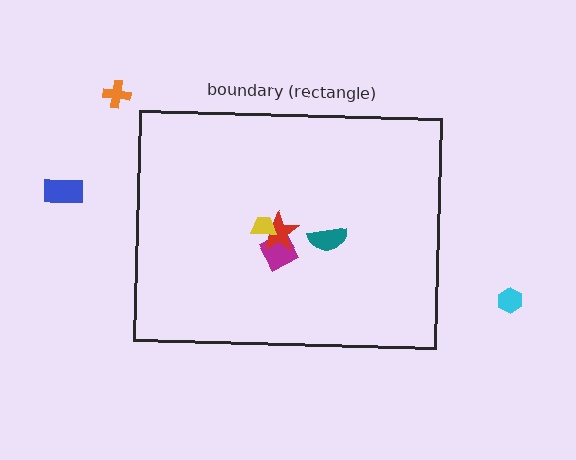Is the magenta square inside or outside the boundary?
Inside.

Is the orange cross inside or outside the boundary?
Outside.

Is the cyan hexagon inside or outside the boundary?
Outside.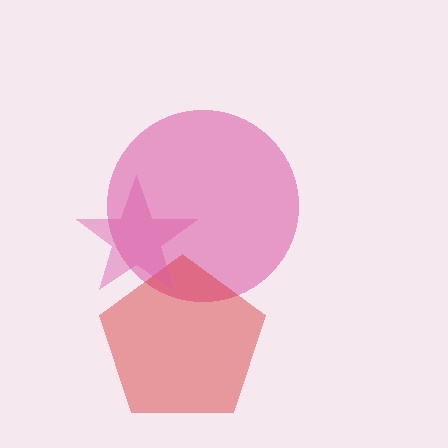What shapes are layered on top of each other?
The layered shapes are: a magenta circle, a red pentagon, a pink star.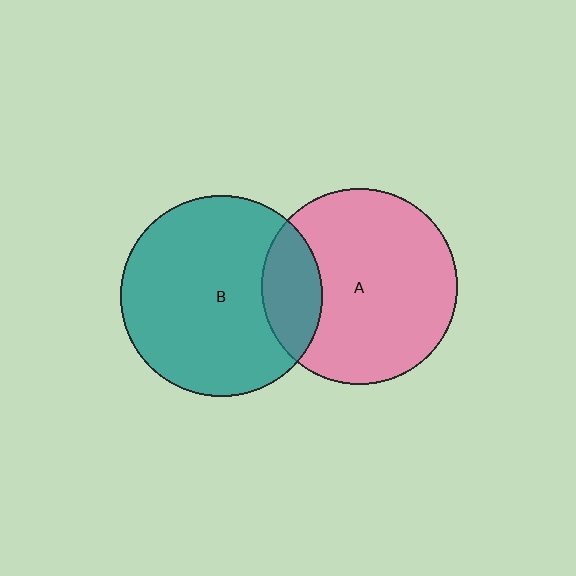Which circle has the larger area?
Circle B (teal).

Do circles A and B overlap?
Yes.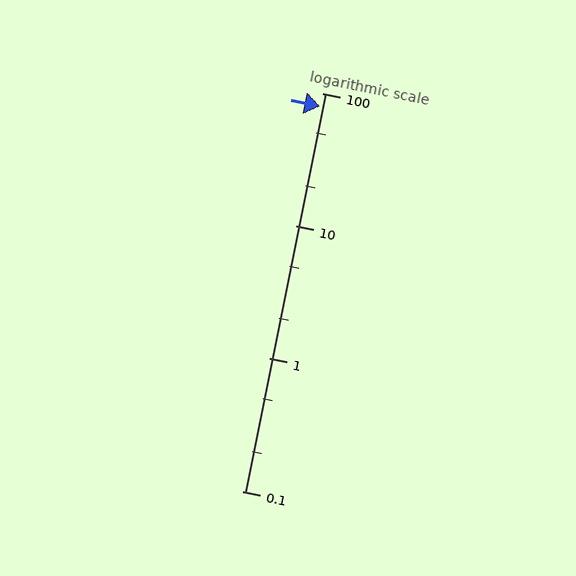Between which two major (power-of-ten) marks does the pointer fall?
The pointer is between 10 and 100.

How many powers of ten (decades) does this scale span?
The scale spans 3 decades, from 0.1 to 100.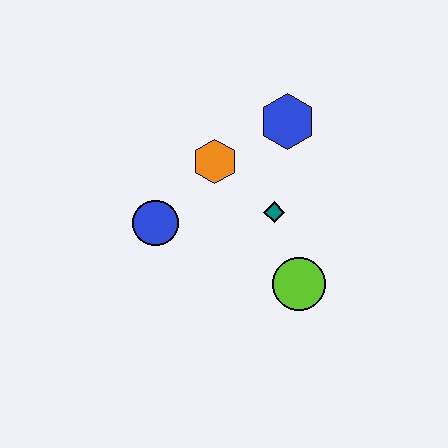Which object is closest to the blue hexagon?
The orange hexagon is closest to the blue hexagon.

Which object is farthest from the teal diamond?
The blue circle is farthest from the teal diamond.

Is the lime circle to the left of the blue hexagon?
No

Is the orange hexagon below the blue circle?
No